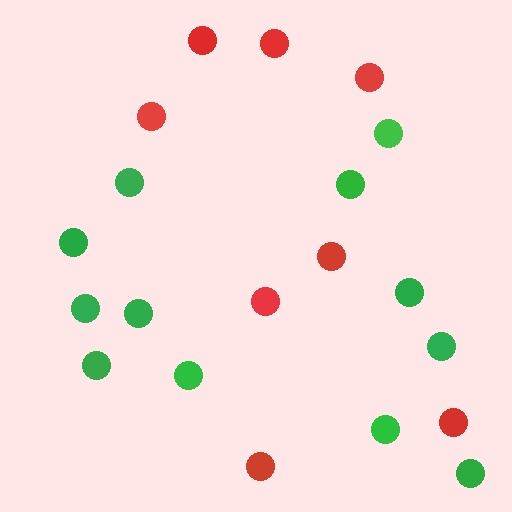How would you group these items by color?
There are 2 groups: one group of red circles (8) and one group of green circles (12).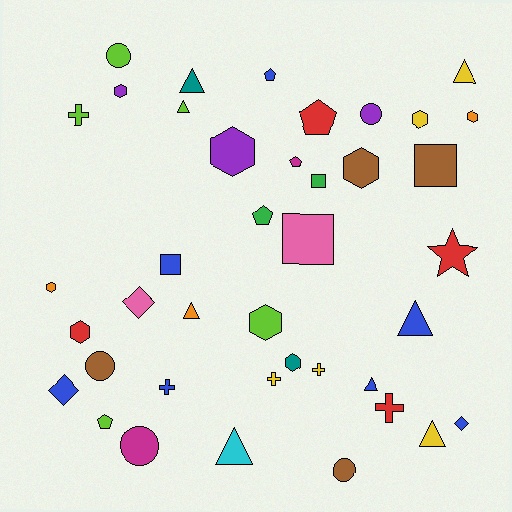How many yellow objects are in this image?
There are 5 yellow objects.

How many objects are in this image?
There are 40 objects.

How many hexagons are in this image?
There are 9 hexagons.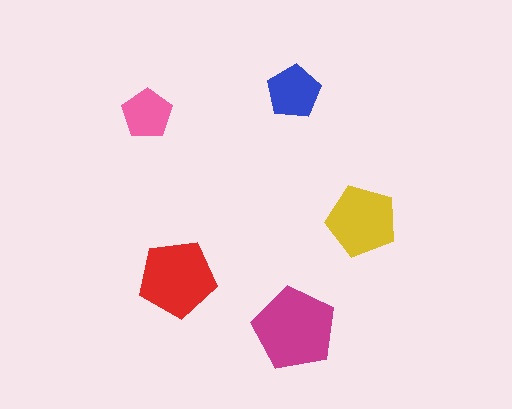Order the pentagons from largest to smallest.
the magenta one, the red one, the yellow one, the blue one, the pink one.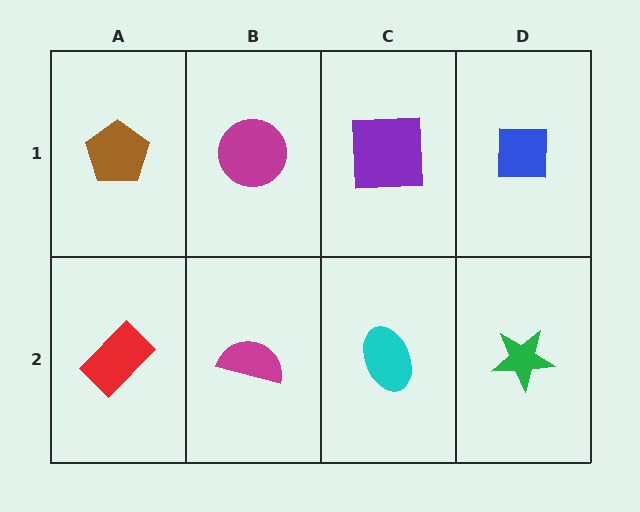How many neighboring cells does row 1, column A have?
2.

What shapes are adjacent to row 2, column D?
A blue square (row 1, column D), a cyan ellipse (row 2, column C).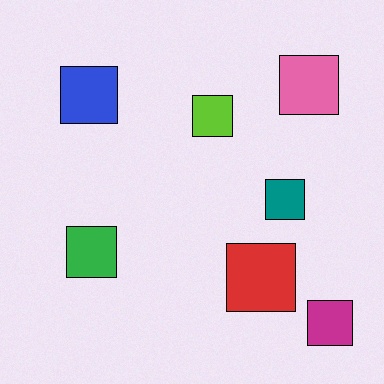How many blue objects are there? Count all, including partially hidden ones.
There is 1 blue object.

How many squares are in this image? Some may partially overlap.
There are 7 squares.